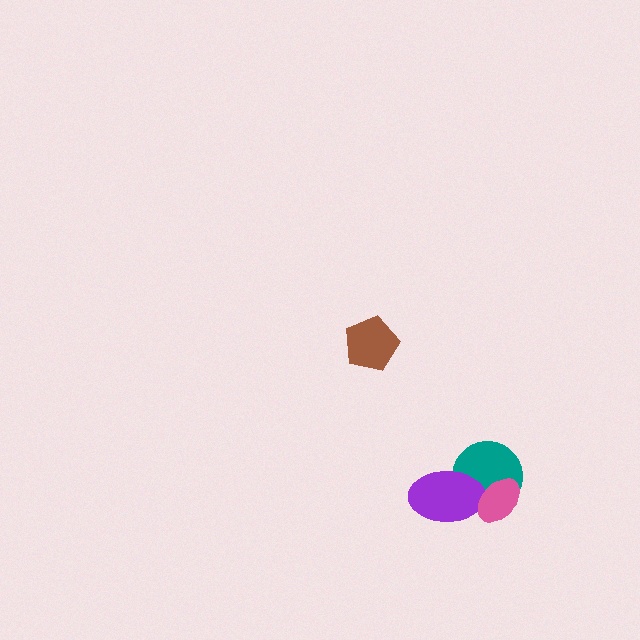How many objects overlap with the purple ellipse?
2 objects overlap with the purple ellipse.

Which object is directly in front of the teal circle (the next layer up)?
The purple ellipse is directly in front of the teal circle.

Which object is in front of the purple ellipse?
The pink ellipse is in front of the purple ellipse.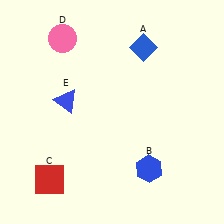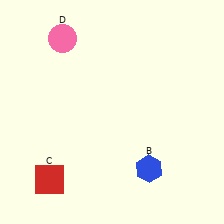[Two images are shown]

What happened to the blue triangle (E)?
The blue triangle (E) was removed in Image 2. It was in the top-left area of Image 1.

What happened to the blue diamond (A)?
The blue diamond (A) was removed in Image 2. It was in the top-right area of Image 1.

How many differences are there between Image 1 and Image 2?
There are 2 differences between the two images.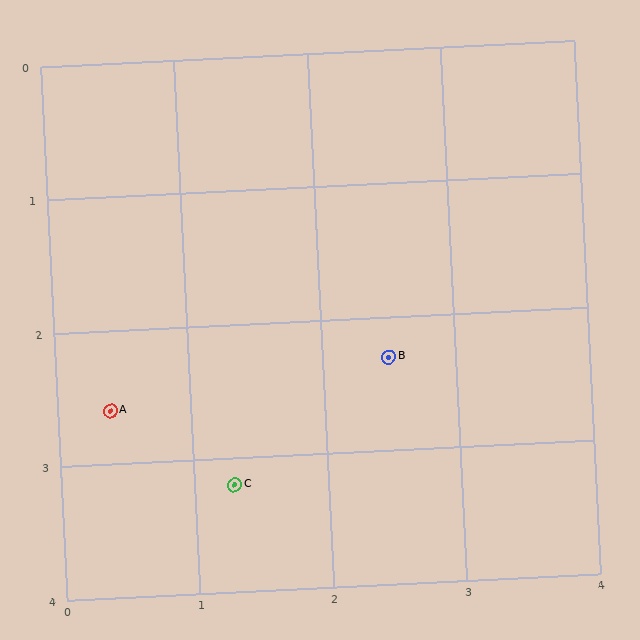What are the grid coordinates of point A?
Point A is at approximately (0.4, 2.6).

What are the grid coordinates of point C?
Point C is at approximately (1.3, 3.2).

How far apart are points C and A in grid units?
Points C and A are about 1.1 grid units apart.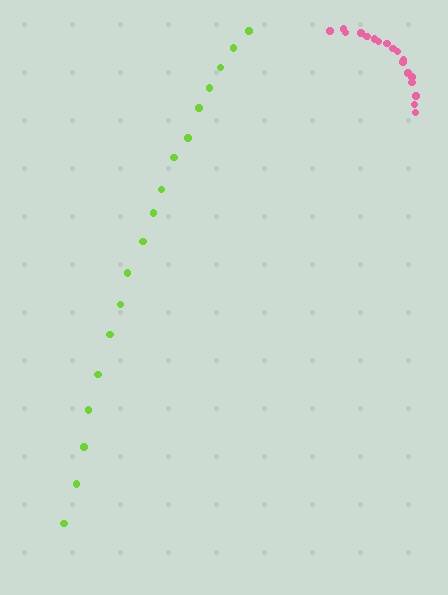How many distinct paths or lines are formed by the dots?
There are 2 distinct paths.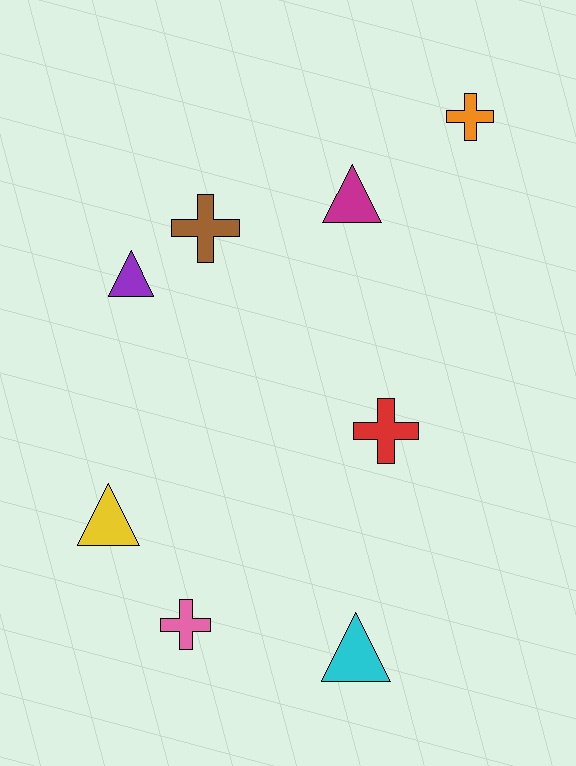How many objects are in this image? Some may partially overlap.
There are 8 objects.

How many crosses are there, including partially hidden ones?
There are 4 crosses.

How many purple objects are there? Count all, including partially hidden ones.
There is 1 purple object.